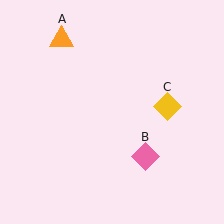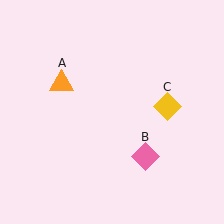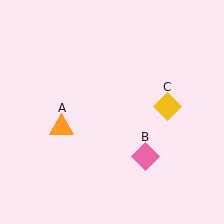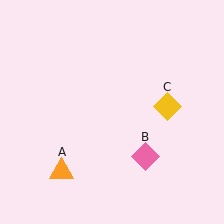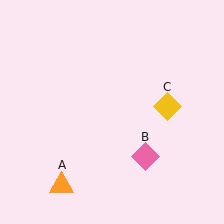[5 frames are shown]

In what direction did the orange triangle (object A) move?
The orange triangle (object A) moved down.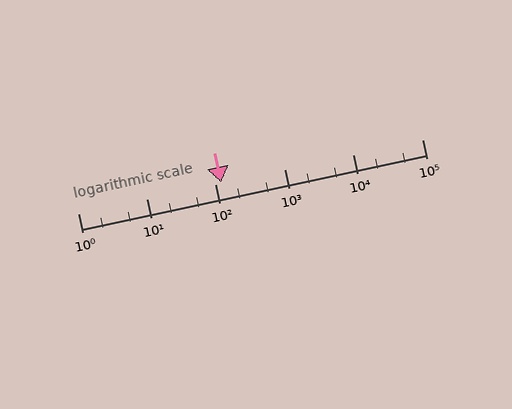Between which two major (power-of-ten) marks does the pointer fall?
The pointer is between 100 and 1000.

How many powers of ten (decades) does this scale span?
The scale spans 5 decades, from 1 to 100000.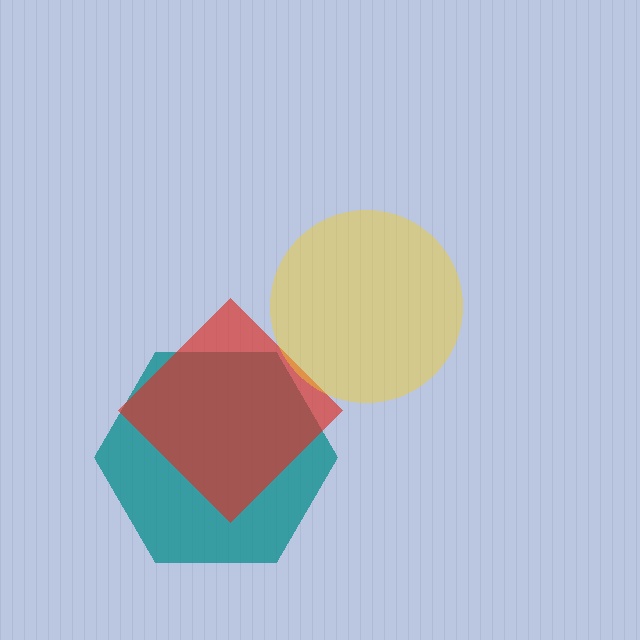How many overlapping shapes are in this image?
There are 3 overlapping shapes in the image.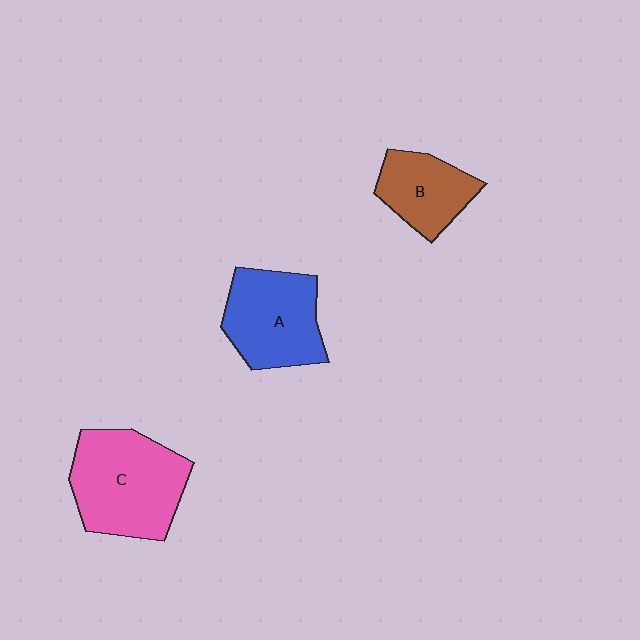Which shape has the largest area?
Shape C (pink).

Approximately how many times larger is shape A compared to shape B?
Approximately 1.4 times.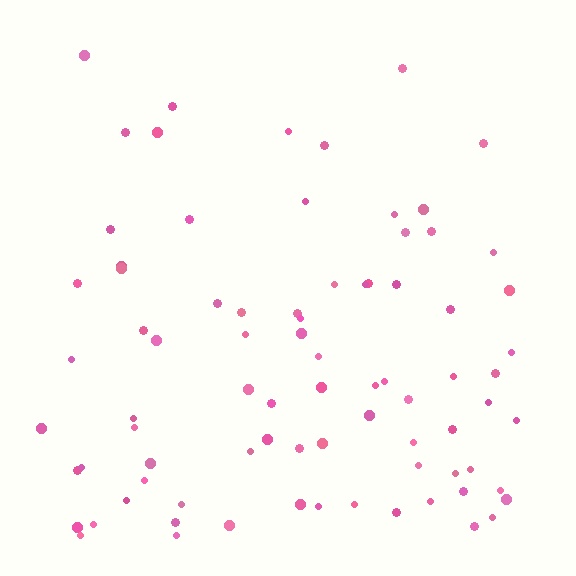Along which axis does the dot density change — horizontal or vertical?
Vertical.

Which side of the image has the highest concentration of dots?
The bottom.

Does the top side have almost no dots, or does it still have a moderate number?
Still a moderate number, just noticeably fewer than the bottom.